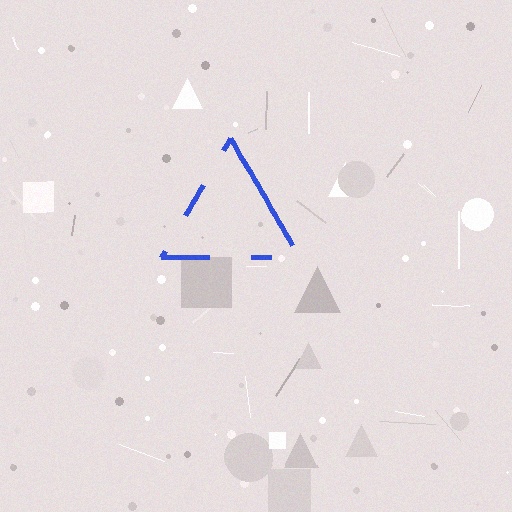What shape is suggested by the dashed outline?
The dashed outline suggests a triangle.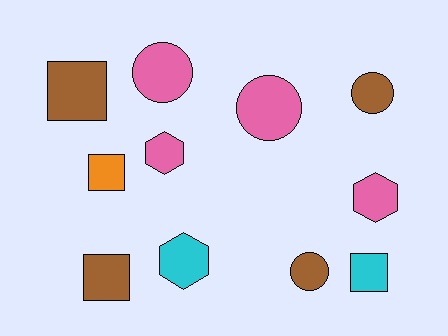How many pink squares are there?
There are no pink squares.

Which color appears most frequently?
Brown, with 4 objects.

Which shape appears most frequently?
Square, with 4 objects.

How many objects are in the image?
There are 11 objects.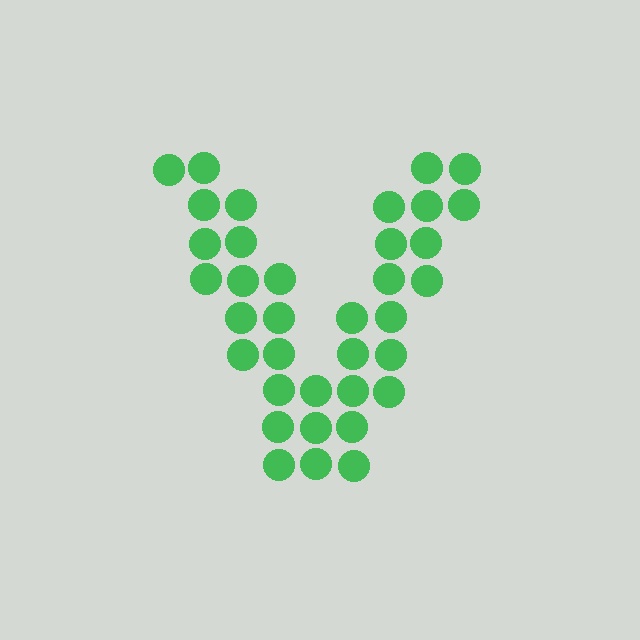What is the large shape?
The large shape is the letter V.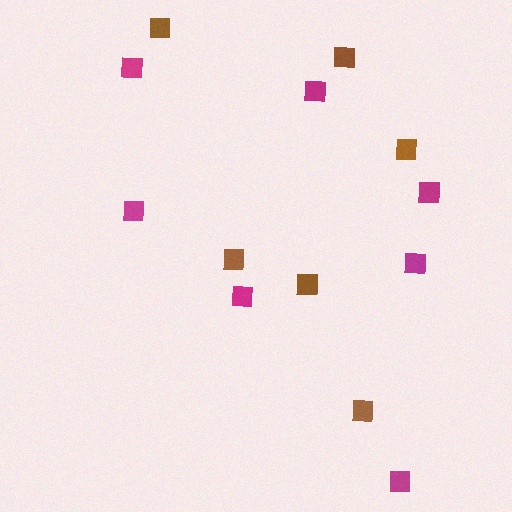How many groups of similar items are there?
There are 2 groups: one group of magenta squares (7) and one group of brown squares (6).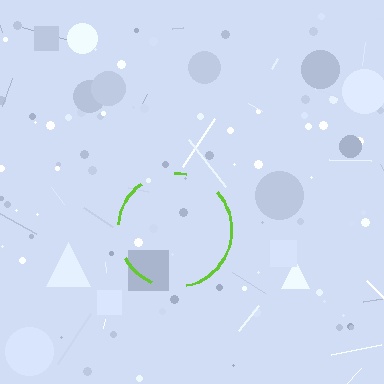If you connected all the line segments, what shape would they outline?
They would outline a circle.